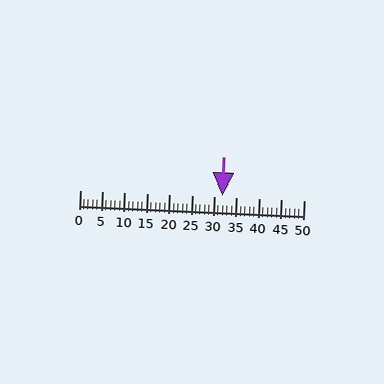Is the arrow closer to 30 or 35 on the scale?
The arrow is closer to 30.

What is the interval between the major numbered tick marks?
The major tick marks are spaced 5 units apart.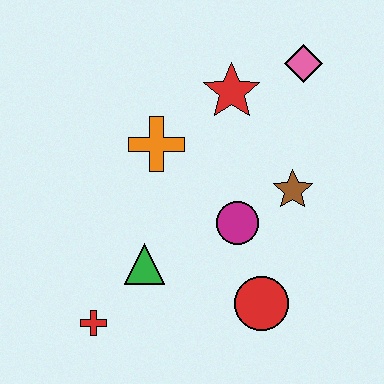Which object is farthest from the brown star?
The red cross is farthest from the brown star.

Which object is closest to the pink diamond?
The red star is closest to the pink diamond.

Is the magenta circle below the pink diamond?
Yes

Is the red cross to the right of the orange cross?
No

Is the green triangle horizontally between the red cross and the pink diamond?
Yes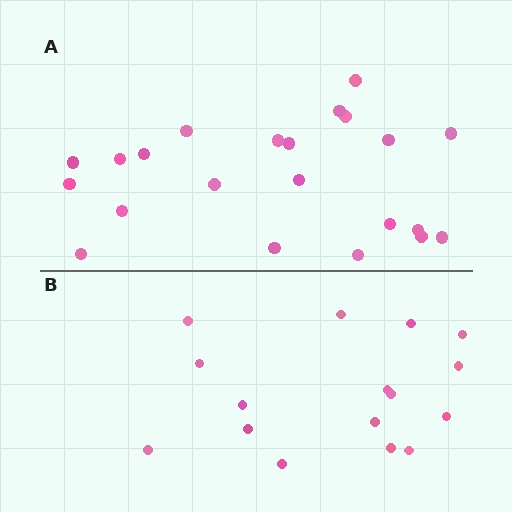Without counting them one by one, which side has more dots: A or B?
Region A (the top region) has more dots.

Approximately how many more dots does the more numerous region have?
Region A has about 6 more dots than region B.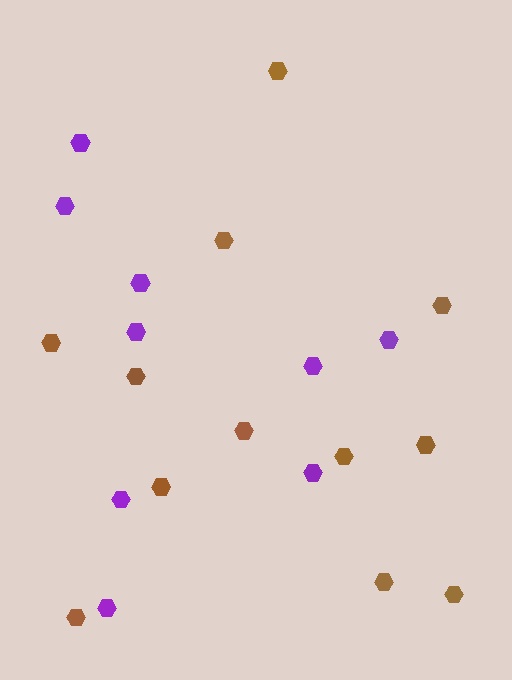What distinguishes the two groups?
There are 2 groups: one group of brown hexagons (12) and one group of purple hexagons (9).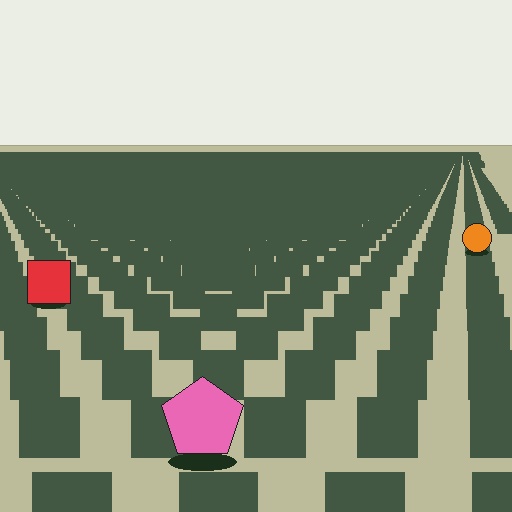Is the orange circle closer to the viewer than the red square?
No. The red square is closer — you can tell from the texture gradient: the ground texture is coarser near it.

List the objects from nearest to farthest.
From nearest to farthest: the pink pentagon, the red square, the orange circle.